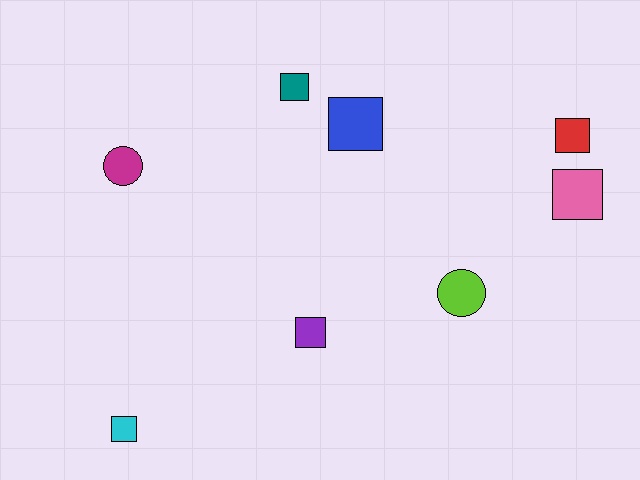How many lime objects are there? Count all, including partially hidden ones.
There is 1 lime object.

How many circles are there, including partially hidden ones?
There are 2 circles.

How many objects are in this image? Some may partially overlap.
There are 8 objects.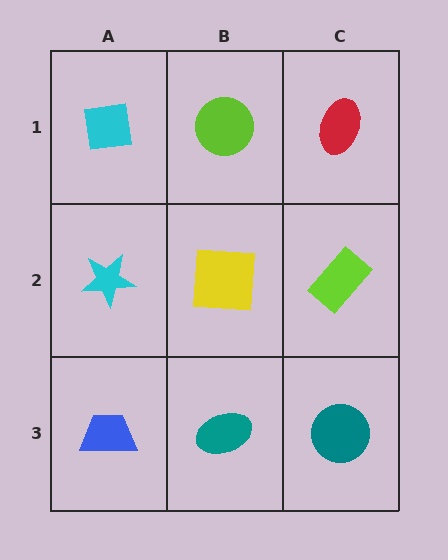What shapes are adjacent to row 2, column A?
A cyan square (row 1, column A), a blue trapezoid (row 3, column A), a yellow square (row 2, column B).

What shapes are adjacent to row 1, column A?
A cyan star (row 2, column A), a lime circle (row 1, column B).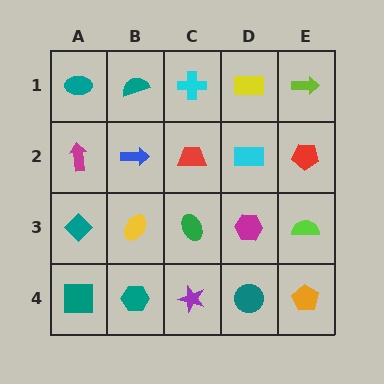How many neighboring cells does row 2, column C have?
4.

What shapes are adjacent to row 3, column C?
A red trapezoid (row 2, column C), a purple star (row 4, column C), a yellow ellipse (row 3, column B), a magenta hexagon (row 3, column D).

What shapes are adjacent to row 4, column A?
A teal diamond (row 3, column A), a teal hexagon (row 4, column B).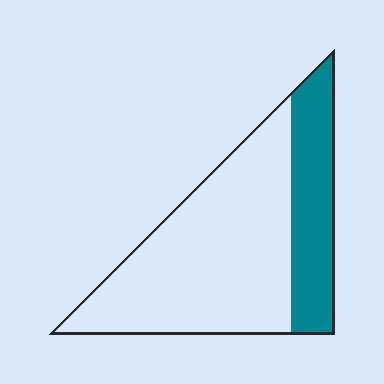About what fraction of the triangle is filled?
About one quarter (1/4).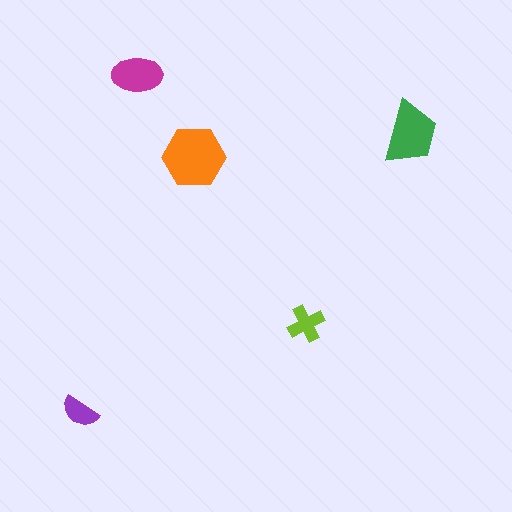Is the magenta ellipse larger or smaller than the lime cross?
Larger.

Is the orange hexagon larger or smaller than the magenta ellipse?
Larger.